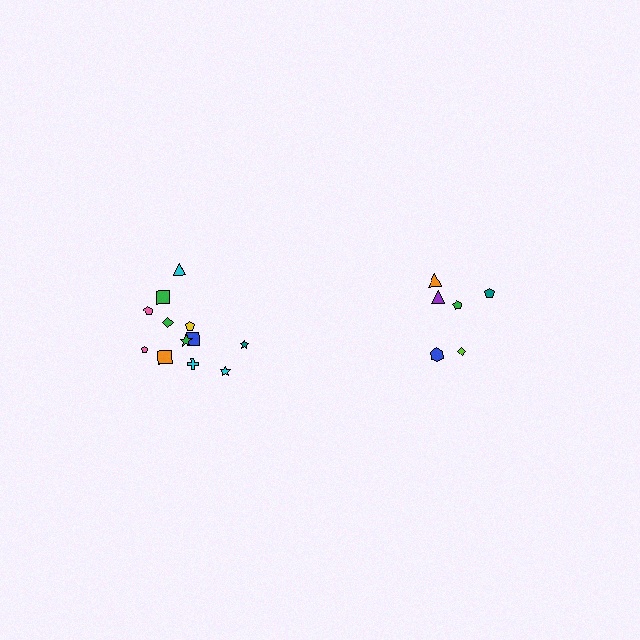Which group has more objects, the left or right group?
The left group.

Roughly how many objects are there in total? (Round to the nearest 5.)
Roughly 20 objects in total.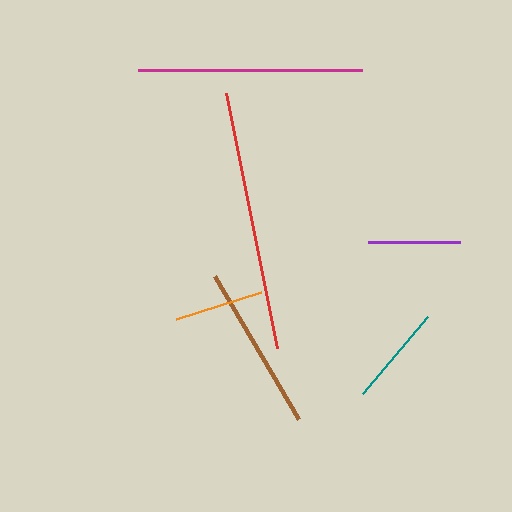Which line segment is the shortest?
The orange line is the shortest at approximately 89 pixels.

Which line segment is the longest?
The red line is the longest at approximately 260 pixels.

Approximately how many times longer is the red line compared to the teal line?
The red line is approximately 2.6 times the length of the teal line.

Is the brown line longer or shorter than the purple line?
The brown line is longer than the purple line.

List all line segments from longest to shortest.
From longest to shortest: red, magenta, brown, teal, purple, orange.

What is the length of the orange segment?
The orange segment is approximately 89 pixels long.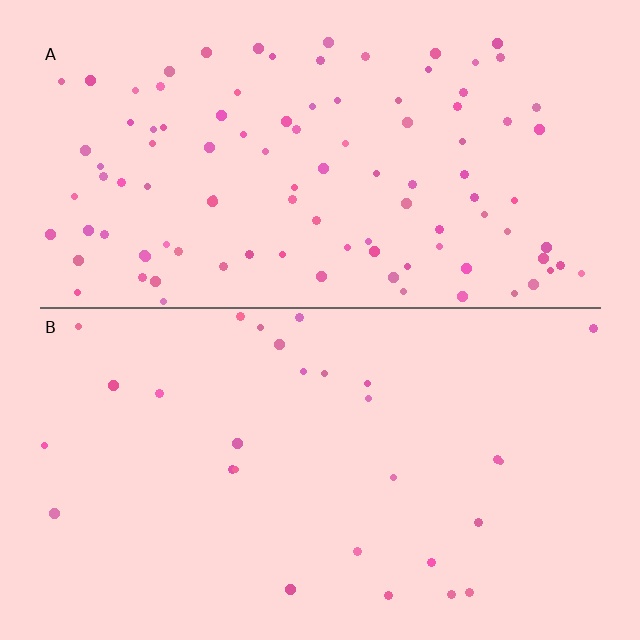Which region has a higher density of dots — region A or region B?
A (the top).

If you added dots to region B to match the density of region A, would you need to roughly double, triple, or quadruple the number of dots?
Approximately quadruple.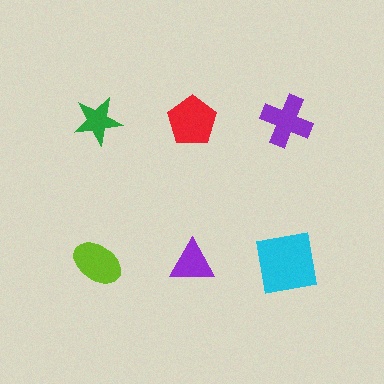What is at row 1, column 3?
A purple cross.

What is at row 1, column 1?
A green star.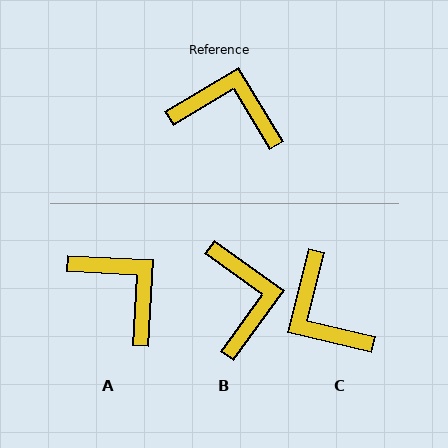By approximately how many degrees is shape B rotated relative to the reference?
Approximately 67 degrees clockwise.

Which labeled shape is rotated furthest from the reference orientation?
C, about 135 degrees away.